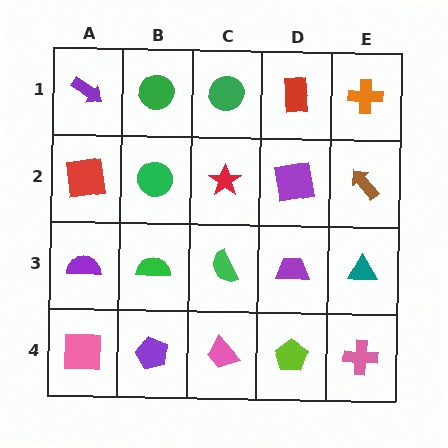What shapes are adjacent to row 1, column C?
A red star (row 2, column C), a green circle (row 1, column B), a red rectangle (row 1, column D).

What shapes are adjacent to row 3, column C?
A red star (row 2, column C), a pink trapezoid (row 4, column C), a green semicircle (row 3, column B), a purple trapezoid (row 3, column D).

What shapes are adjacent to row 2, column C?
A green circle (row 1, column C), a green semicircle (row 3, column C), a green circle (row 2, column B), a purple square (row 2, column D).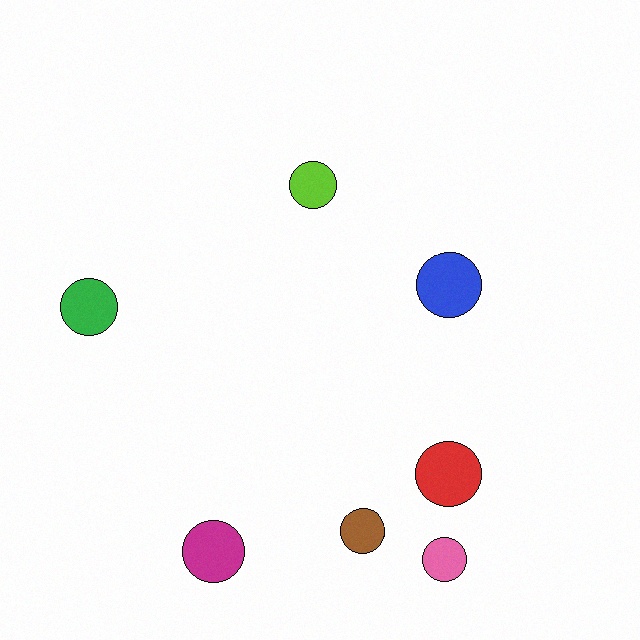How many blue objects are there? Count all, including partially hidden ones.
There is 1 blue object.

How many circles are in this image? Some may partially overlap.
There are 7 circles.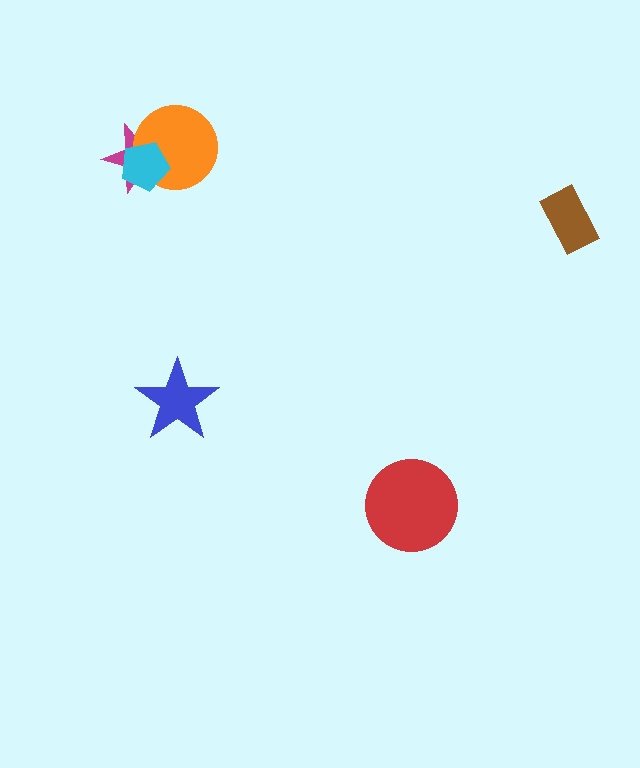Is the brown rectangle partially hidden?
No, no other shape covers it.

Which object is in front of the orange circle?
The cyan pentagon is in front of the orange circle.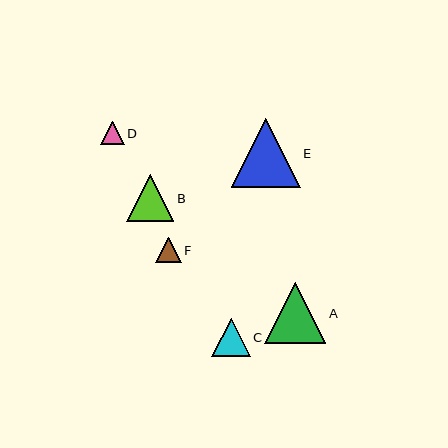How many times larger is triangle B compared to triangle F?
Triangle B is approximately 1.9 times the size of triangle F.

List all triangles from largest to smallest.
From largest to smallest: E, A, B, C, F, D.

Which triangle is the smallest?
Triangle D is the smallest with a size of approximately 23 pixels.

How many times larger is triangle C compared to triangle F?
Triangle C is approximately 1.5 times the size of triangle F.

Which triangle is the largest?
Triangle E is the largest with a size of approximately 69 pixels.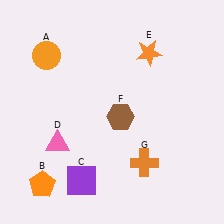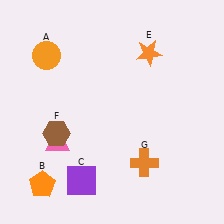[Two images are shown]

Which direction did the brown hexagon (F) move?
The brown hexagon (F) moved left.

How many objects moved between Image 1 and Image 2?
1 object moved between the two images.